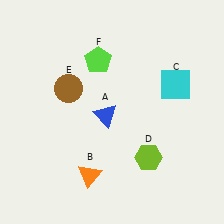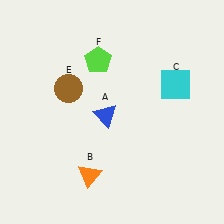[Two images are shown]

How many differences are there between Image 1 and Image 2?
There is 1 difference between the two images.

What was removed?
The lime hexagon (D) was removed in Image 2.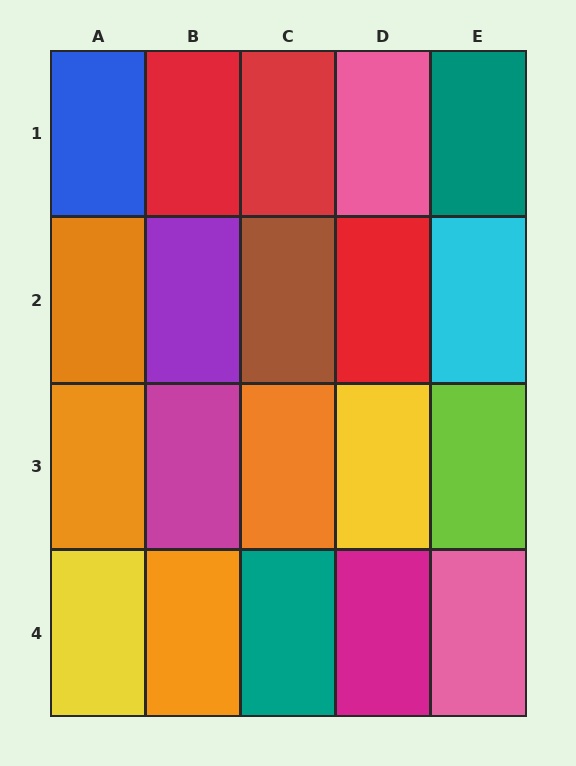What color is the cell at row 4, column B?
Orange.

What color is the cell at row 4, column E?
Pink.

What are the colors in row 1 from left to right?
Blue, red, red, pink, teal.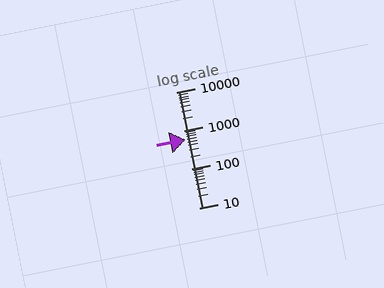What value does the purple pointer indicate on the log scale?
The pointer indicates approximately 590.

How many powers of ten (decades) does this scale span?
The scale spans 3 decades, from 10 to 10000.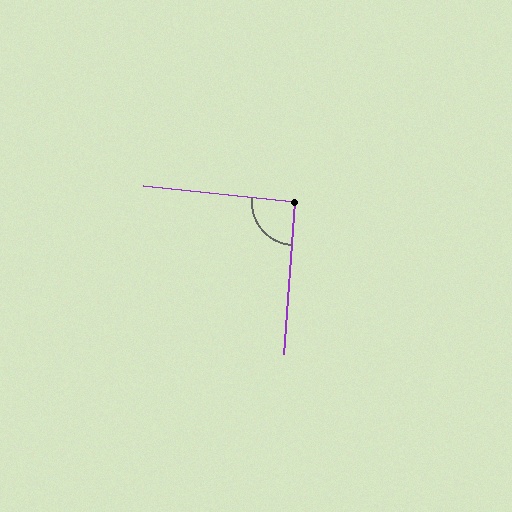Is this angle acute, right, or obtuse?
It is approximately a right angle.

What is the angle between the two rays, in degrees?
Approximately 92 degrees.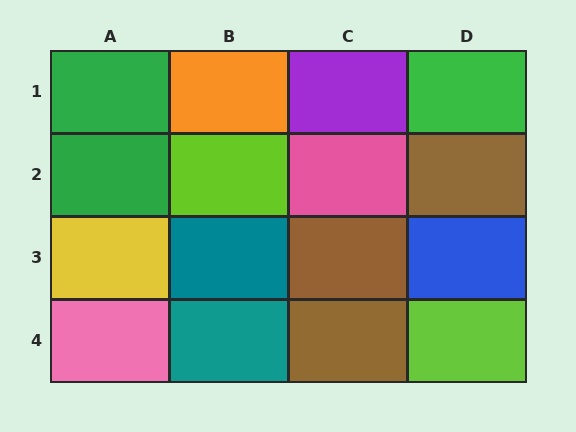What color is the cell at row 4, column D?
Lime.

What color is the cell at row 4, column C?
Brown.